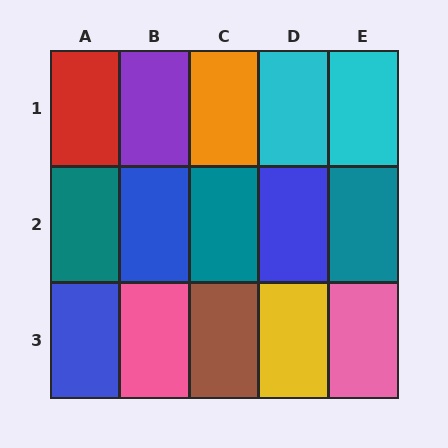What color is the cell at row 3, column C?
Brown.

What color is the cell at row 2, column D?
Blue.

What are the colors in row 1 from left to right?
Red, purple, orange, cyan, cyan.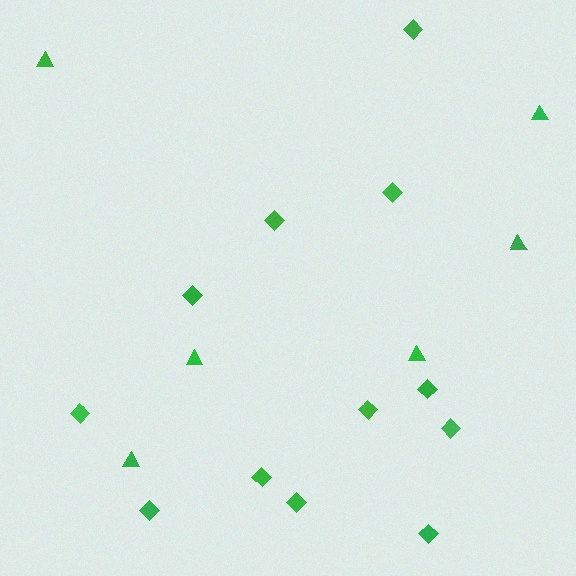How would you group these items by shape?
There are 2 groups: one group of diamonds (12) and one group of triangles (6).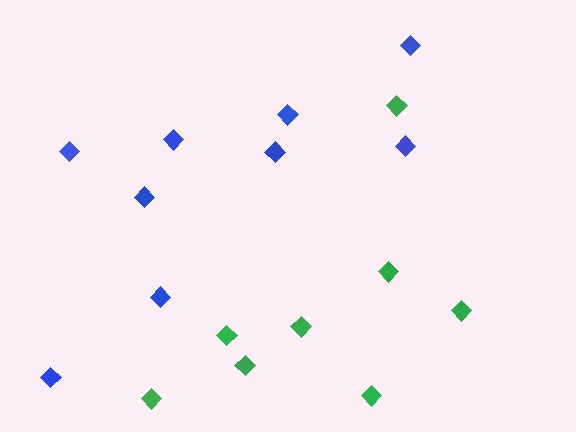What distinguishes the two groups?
There are 2 groups: one group of blue diamonds (9) and one group of green diamonds (8).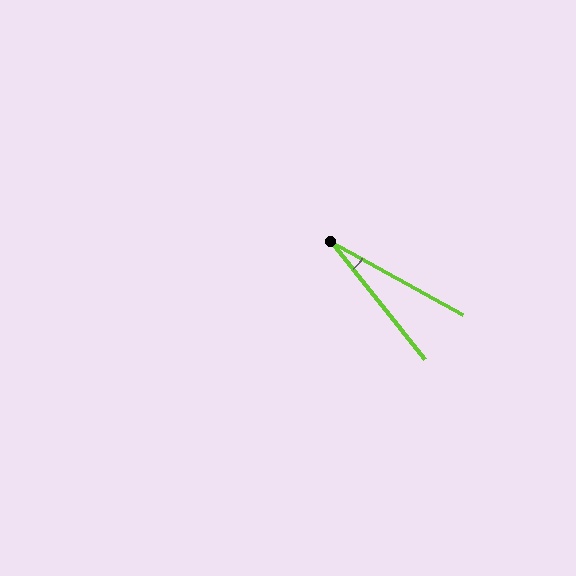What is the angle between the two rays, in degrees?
Approximately 23 degrees.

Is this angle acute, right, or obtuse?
It is acute.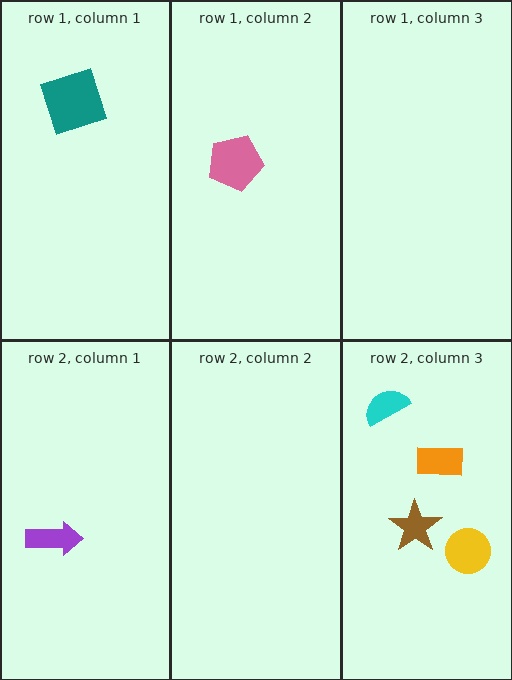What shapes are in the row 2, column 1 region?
The purple arrow.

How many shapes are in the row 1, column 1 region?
1.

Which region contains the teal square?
The row 1, column 1 region.